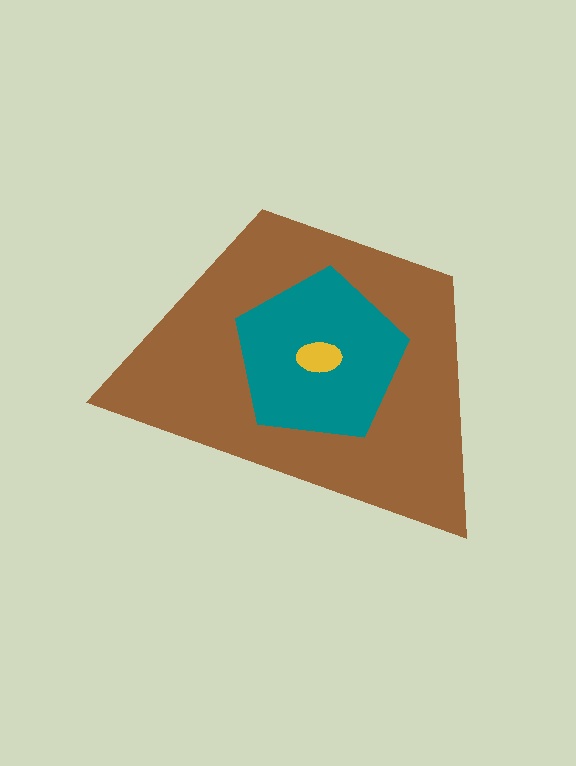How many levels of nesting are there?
3.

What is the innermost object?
The yellow ellipse.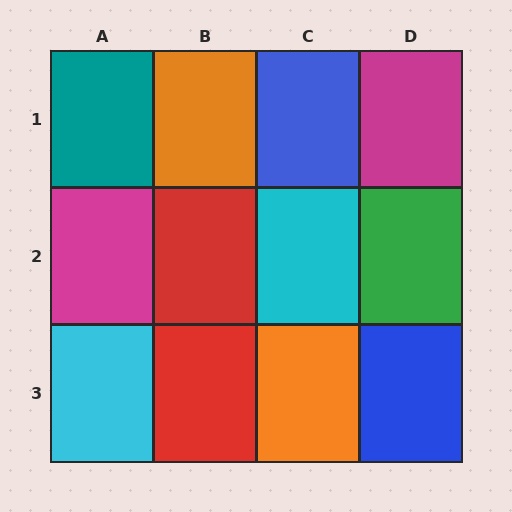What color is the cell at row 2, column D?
Green.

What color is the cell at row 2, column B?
Red.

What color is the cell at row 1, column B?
Orange.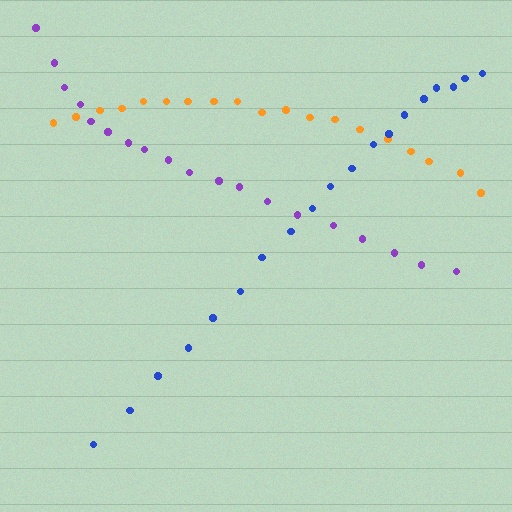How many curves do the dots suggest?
There are 3 distinct paths.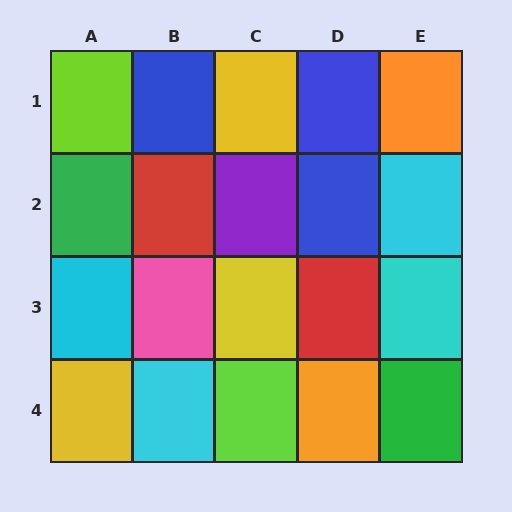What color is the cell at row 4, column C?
Lime.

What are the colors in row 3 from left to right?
Cyan, pink, yellow, red, cyan.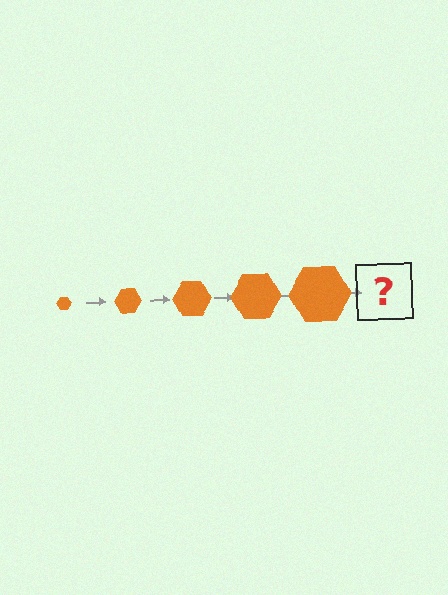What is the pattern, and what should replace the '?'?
The pattern is that the hexagon gets progressively larger each step. The '?' should be an orange hexagon, larger than the previous one.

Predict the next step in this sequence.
The next step is an orange hexagon, larger than the previous one.